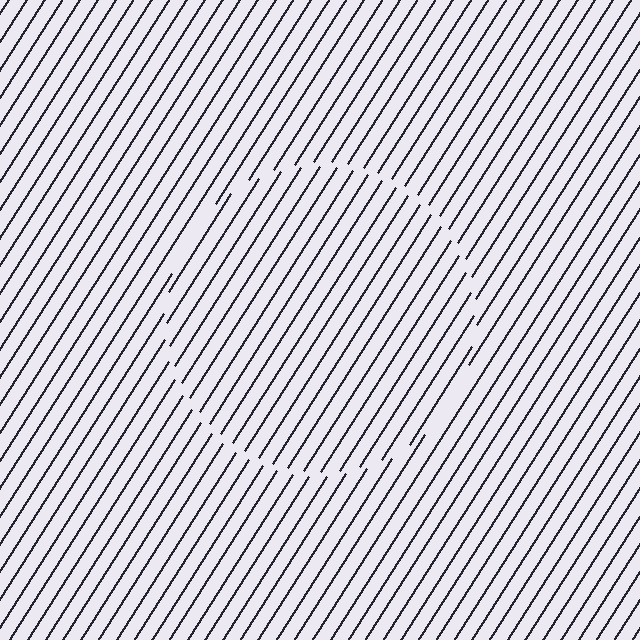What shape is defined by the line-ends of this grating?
An illusory circle. The interior of the shape contains the same grating, shifted by half a period — the contour is defined by the phase discontinuity where line-ends from the inner and outer gratings abut.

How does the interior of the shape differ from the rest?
The interior of the shape contains the same grating, shifted by half a period — the contour is defined by the phase discontinuity where line-ends from the inner and outer gratings abut.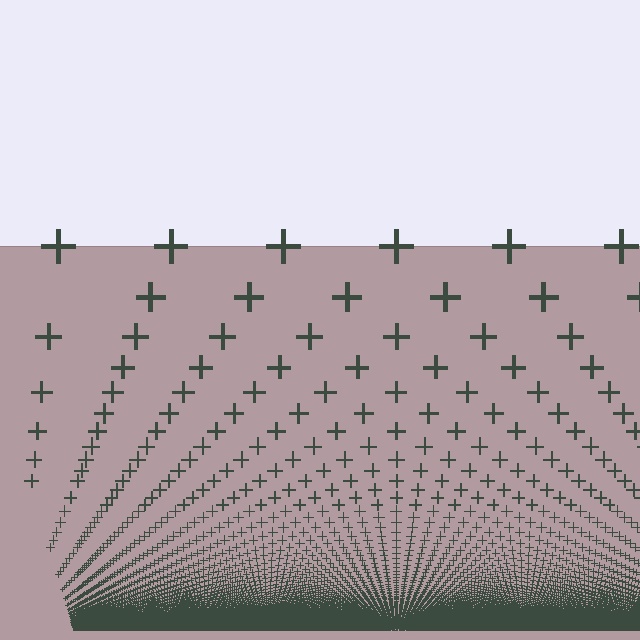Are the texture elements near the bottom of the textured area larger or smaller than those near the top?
Smaller. The gradient is inverted — elements near the bottom are smaller and denser.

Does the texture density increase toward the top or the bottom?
Density increases toward the bottom.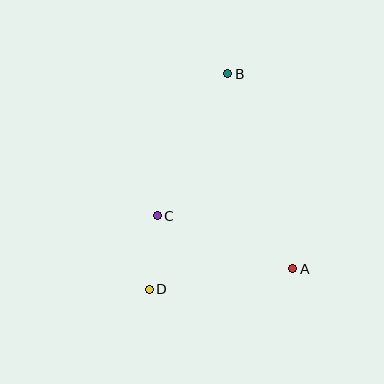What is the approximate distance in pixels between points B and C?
The distance between B and C is approximately 158 pixels.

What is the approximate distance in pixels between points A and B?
The distance between A and B is approximately 205 pixels.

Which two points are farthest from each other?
Points B and D are farthest from each other.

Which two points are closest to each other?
Points C and D are closest to each other.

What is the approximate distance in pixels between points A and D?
The distance between A and D is approximately 145 pixels.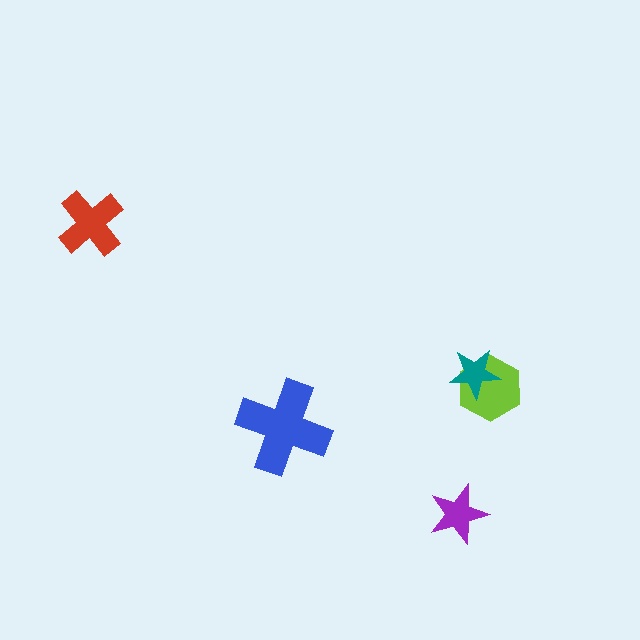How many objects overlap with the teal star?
1 object overlaps with the teal star.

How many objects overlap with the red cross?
0 objects overlap with the red cross.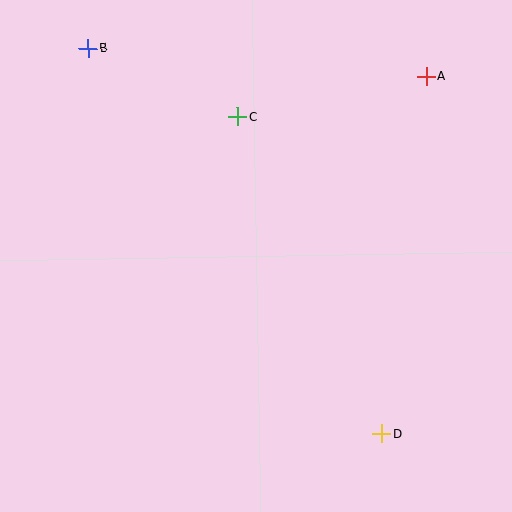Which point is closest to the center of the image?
Point C at (237, 117) is closest to the center.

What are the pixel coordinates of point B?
Point B is at (88, 48).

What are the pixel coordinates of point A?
Point A is at (426, 77).